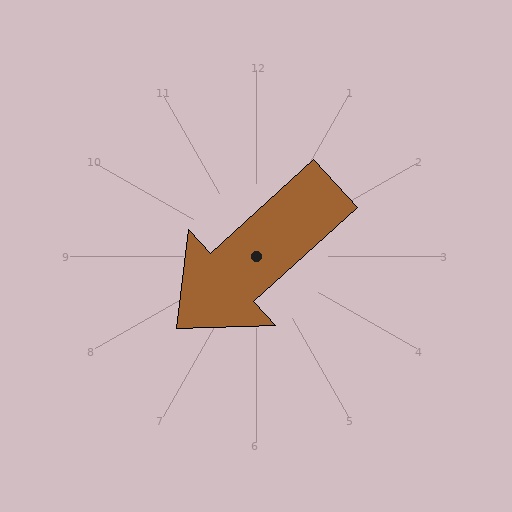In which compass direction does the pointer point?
Southwest.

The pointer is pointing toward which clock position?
Roughly 8 o'clock.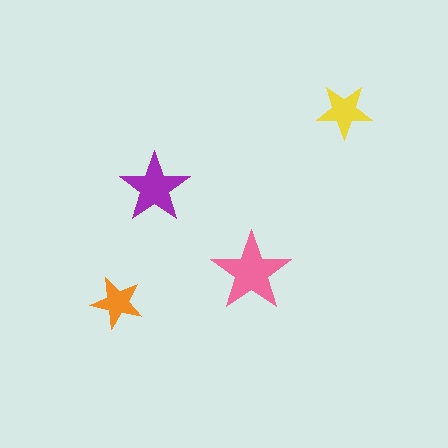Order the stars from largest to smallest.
the pink one, the purple one, the yellow one, the orange one.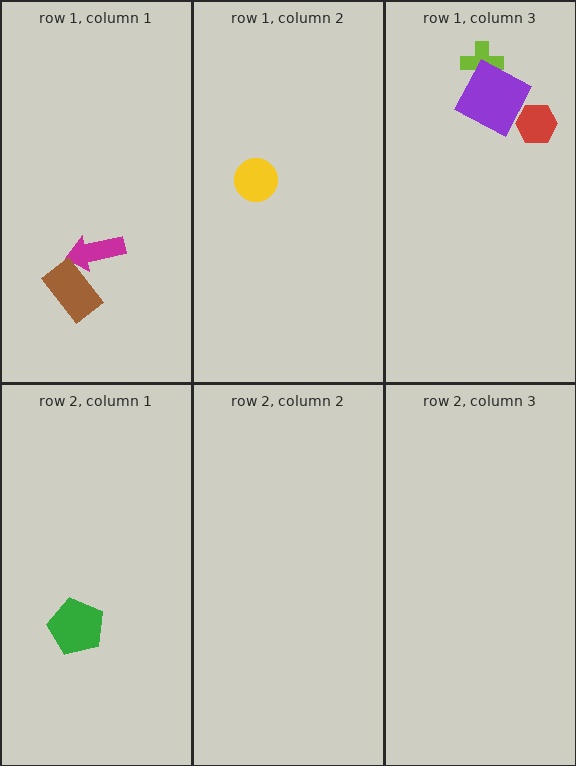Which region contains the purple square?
The row 1, column 3 region.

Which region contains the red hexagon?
The row 1, column 3 region.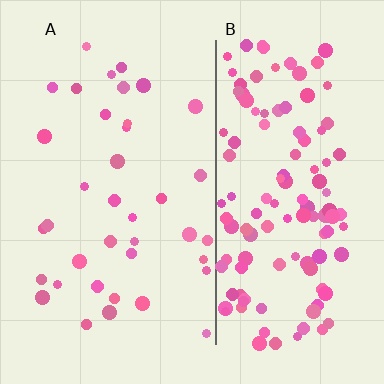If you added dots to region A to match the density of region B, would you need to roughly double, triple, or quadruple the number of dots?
Approximately triple.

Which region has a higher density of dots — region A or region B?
B (the right).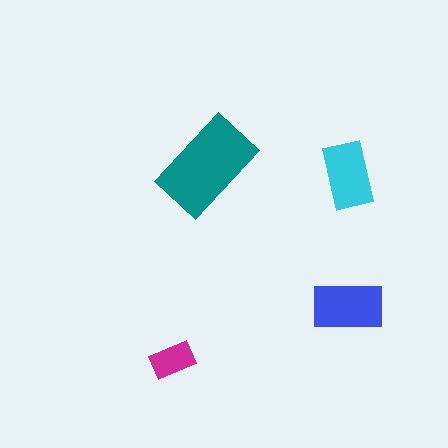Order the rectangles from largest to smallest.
the teal one, the blue one, the cyan one, the magenta one.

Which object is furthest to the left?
The magenta rectangle is leftmost.